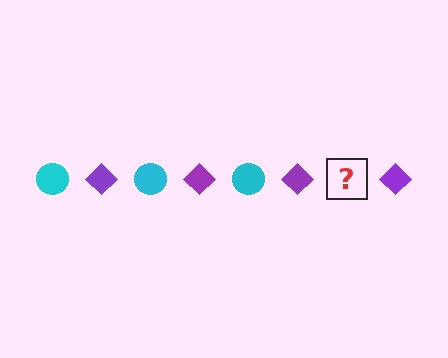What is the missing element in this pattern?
The missing element is a cyan circle.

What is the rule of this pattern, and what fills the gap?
The rule is that the pattern alternates between cyan circle and purple diamond. The gap should be filled with a cyan circle.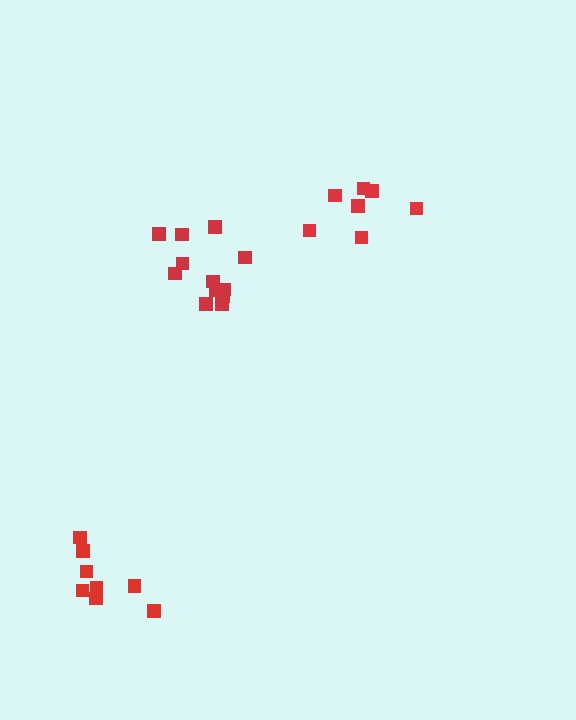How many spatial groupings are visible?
There are 3 spatial groupings.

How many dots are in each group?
Group 1: 8 dots, Group 2: 7 dots, Group 3: 12 dots (27 total).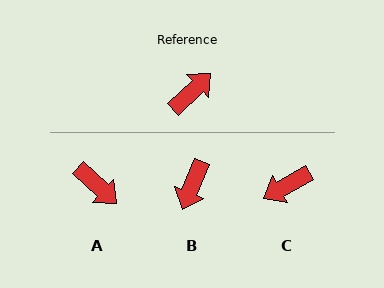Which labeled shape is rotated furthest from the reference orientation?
C, about 165 degrees away.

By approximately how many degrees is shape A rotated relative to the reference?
Approximately 86 degrees clockwise.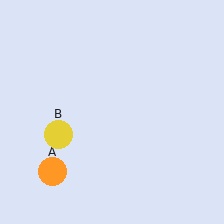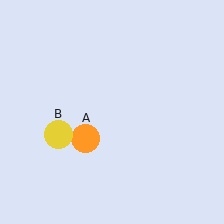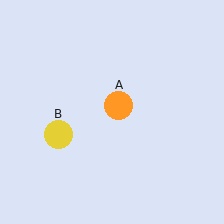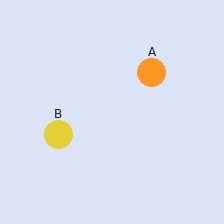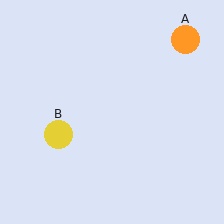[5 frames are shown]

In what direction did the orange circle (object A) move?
The orange circle (object A) moved up and to the right.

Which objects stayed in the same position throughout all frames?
Yellow circle (object B) remained stationary.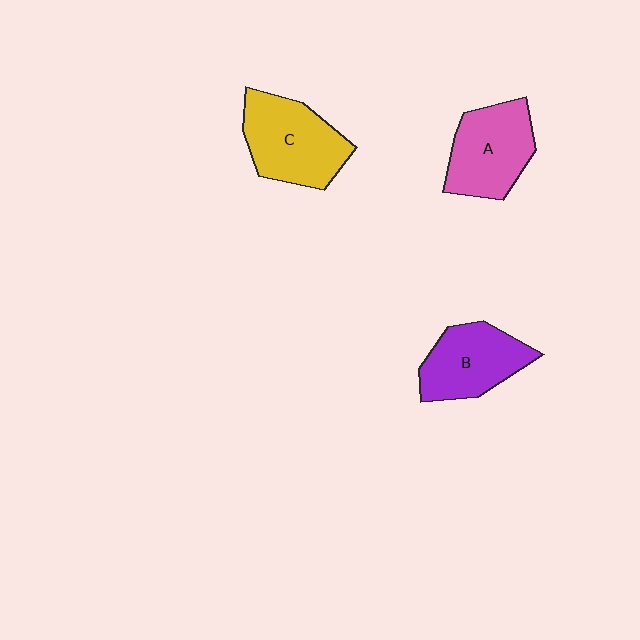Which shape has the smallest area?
Shape B (purple).